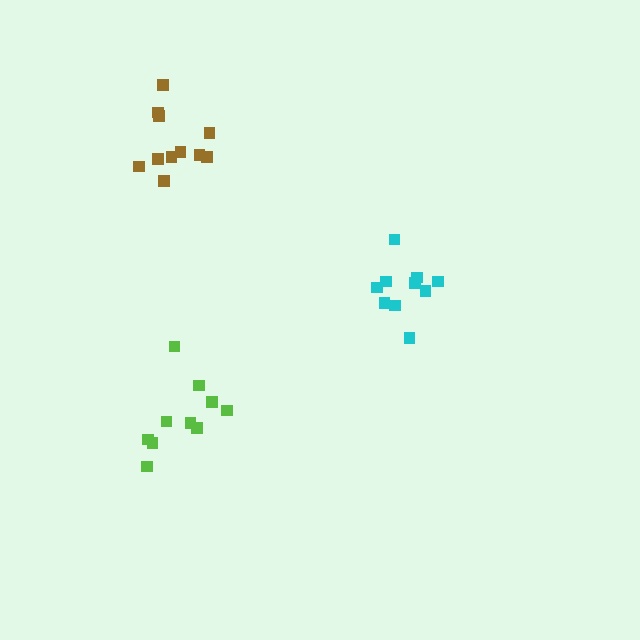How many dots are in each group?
Group 1: 10 dots, Group 2: 10 dots, Group 3: 11 dots (31 total).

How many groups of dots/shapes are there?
There are 3 groups.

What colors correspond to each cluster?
The clusters are colored: lime, cyan, brown.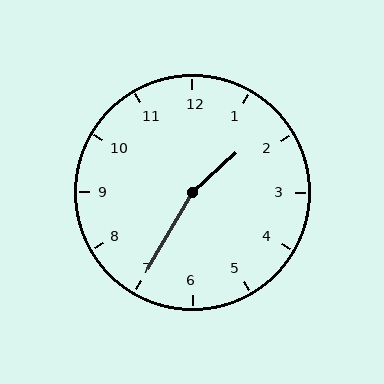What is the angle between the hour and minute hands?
Approximately 162 degrees.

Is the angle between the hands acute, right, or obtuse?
It is obtuse.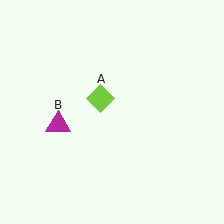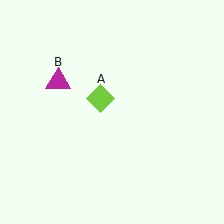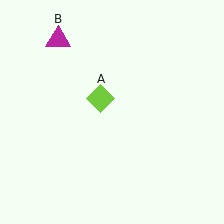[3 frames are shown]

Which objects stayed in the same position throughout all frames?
Lime diamond (object A) remained stationary.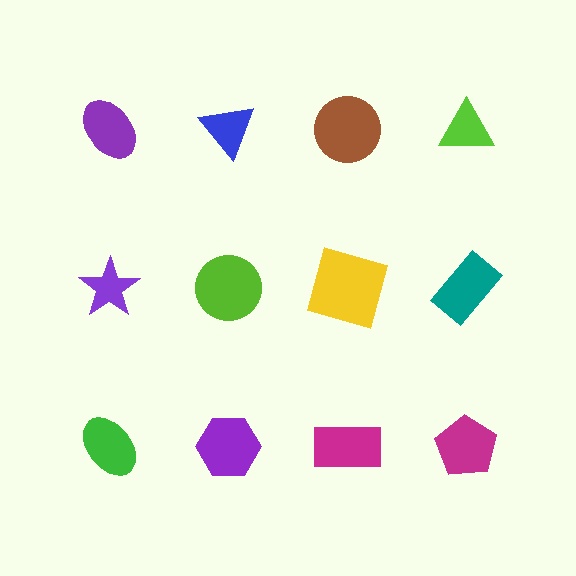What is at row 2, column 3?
A yellow square.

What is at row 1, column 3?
A brown circle.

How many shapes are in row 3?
4 shapes.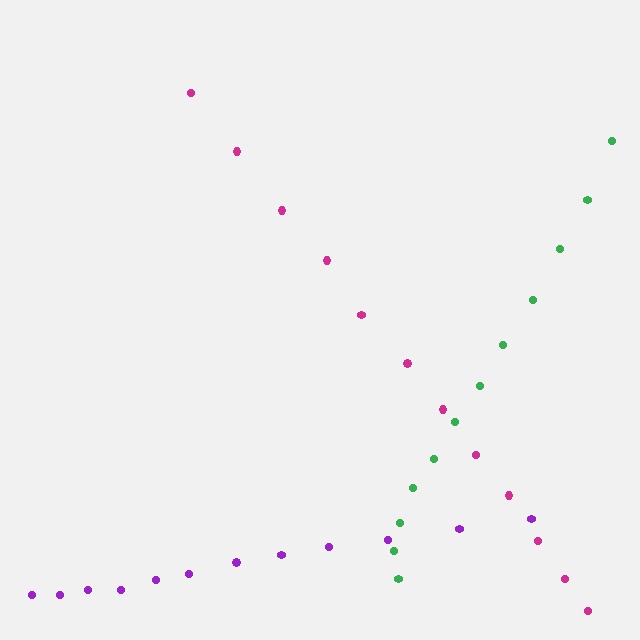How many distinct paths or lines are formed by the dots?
There are 3 distinct paths.